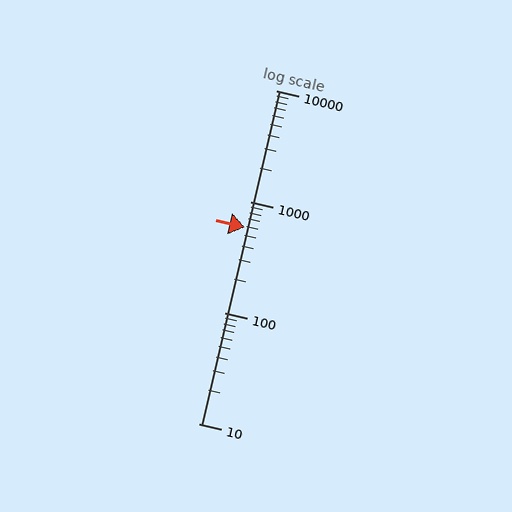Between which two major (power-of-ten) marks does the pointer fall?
The pointer is between 100 and 1000.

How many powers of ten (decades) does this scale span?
The scale spans 3 decades, from 10 to 10000.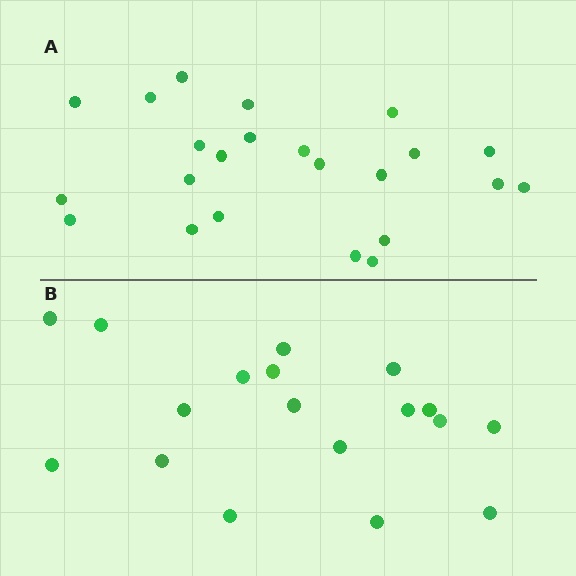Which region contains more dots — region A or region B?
Region A (the top region) has more dots.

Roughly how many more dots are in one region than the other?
Region A has about 5 more dots than region B.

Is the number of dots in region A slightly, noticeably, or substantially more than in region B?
Region A has noticeably more, but not dramatically so. The ratio is roughly 1.3 to 1.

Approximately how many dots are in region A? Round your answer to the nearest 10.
About 20 dots. (The exact count is 23, which rounds to 20.)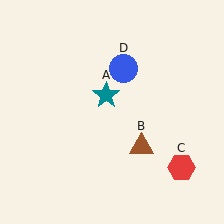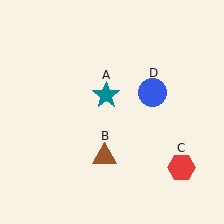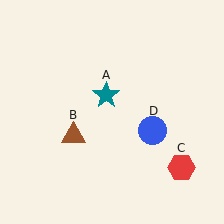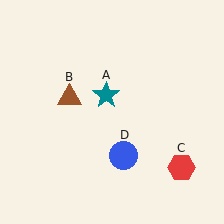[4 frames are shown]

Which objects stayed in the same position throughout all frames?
Teal star (object A) and red hexagon (object C) remained stationary.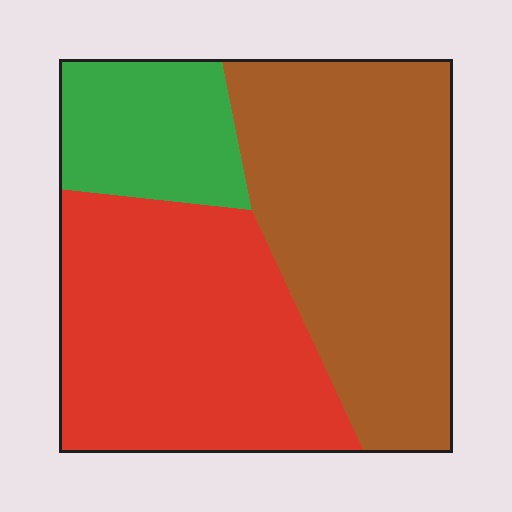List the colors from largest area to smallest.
From largest to smallest: brown, red, green.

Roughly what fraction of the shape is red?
Red covers 40% of the shape.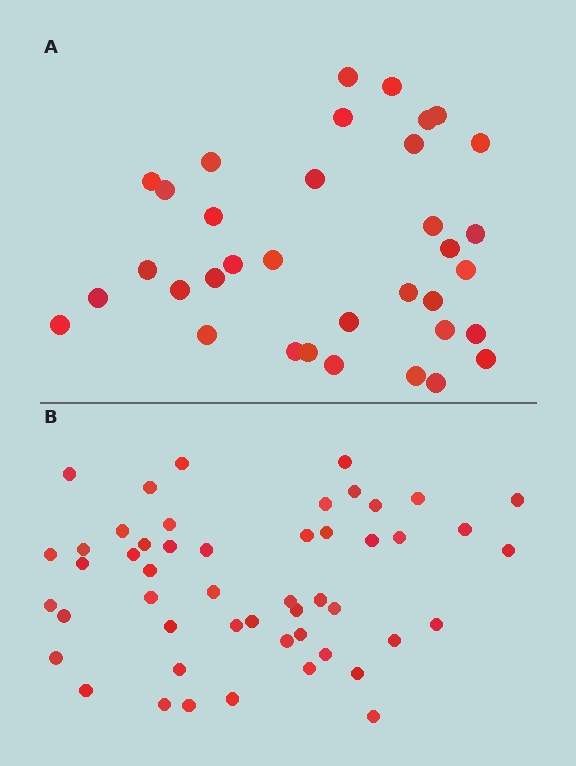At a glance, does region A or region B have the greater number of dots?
Region B (the bottom region) has more dots.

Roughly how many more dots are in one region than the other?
Region B has approximately 15 more dots than region A.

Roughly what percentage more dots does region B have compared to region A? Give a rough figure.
About 45% more.